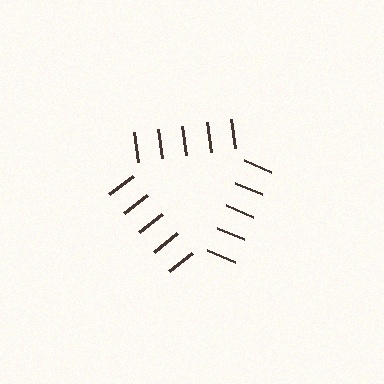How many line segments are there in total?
15 — 5 along each of the 3 edges.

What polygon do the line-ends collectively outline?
An illusory triangle — the line segments terminate on its edges but no continuous stroke is drawn.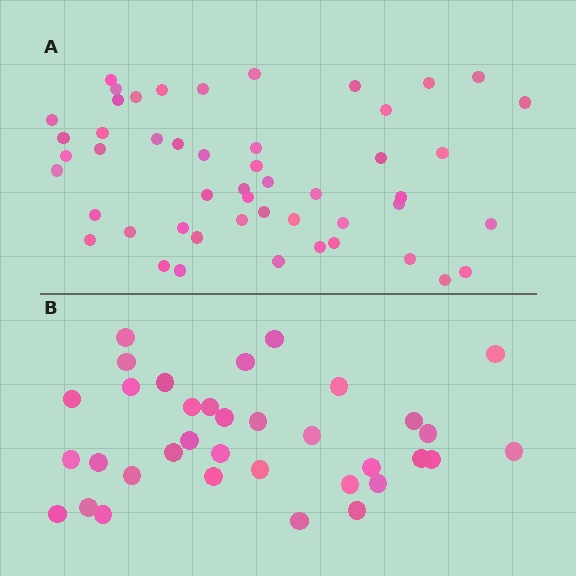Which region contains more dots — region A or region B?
Region A (the top region) has more dots.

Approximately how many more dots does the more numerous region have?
Region A has approximately 15 more dots than region B.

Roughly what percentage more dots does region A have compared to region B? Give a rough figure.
About 45% more.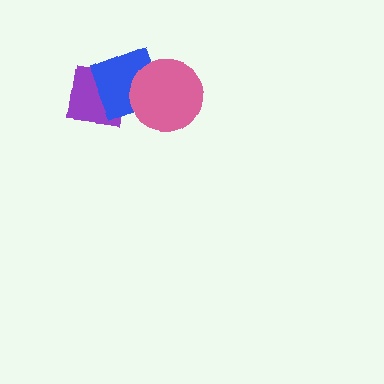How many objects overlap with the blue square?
2 objects overlap with the blue square.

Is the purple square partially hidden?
Yes, it is partially covered by another shape.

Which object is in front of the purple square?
The blue square is in front of the purple square.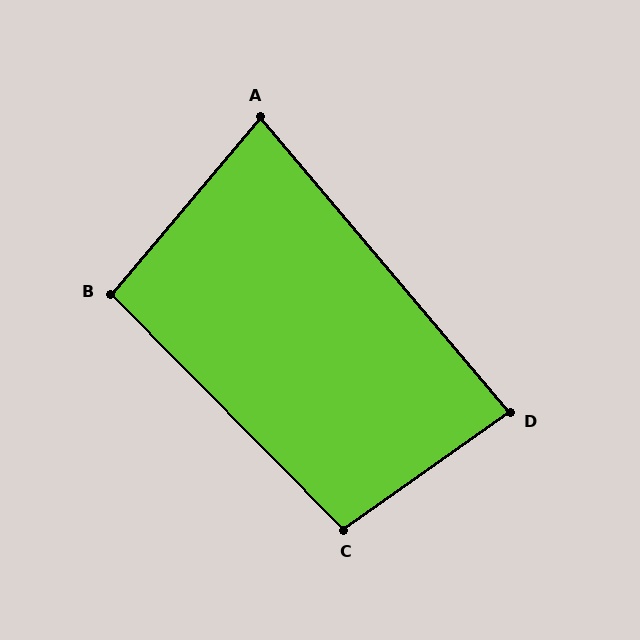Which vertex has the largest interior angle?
C, at approximately 100 degrees.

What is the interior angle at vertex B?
Approximately 95 degrees (approximately right).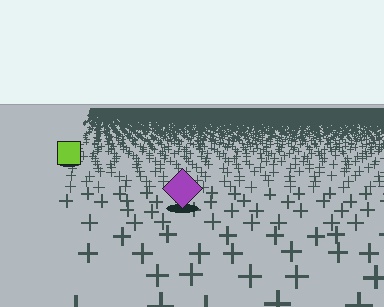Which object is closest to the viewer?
The purple diamond is closest. The texture marks near it are larger and more spread out.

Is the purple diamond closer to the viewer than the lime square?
Yes. The purple diamond is closer — you can tell from the texture gradient: the ground texture is coarser near it.